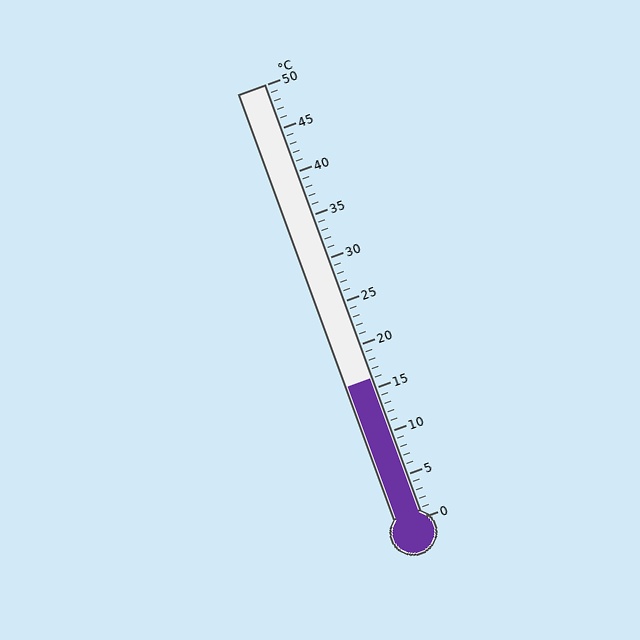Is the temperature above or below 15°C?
The temperature is above 15°C.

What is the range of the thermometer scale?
The thermometer scale ranges from 0°C to 50°C.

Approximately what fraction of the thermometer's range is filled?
The thermometer is filled to approximately 30% of its range.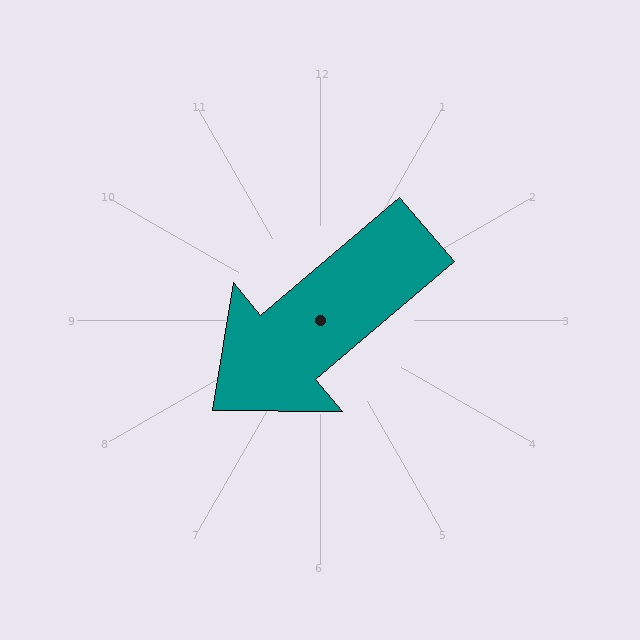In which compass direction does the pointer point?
Southwest.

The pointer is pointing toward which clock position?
Roughly 8 o'clock.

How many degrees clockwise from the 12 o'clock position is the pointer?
Approximately 230 degrees.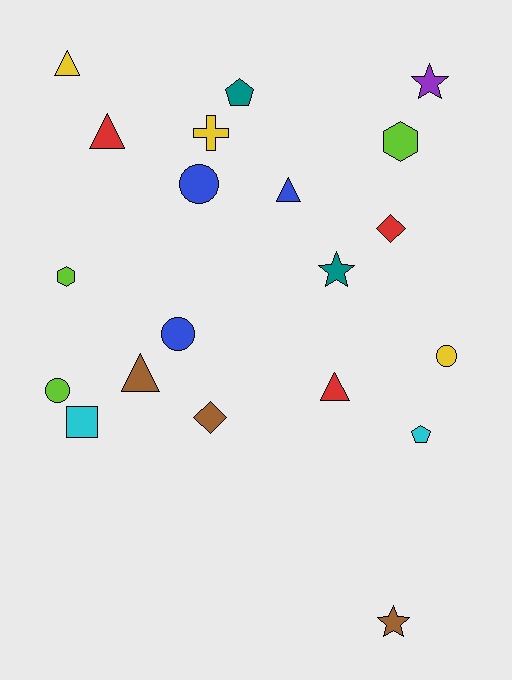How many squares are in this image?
There is 1 square.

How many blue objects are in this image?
There are 3 blue objects.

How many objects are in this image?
There are 20 objects.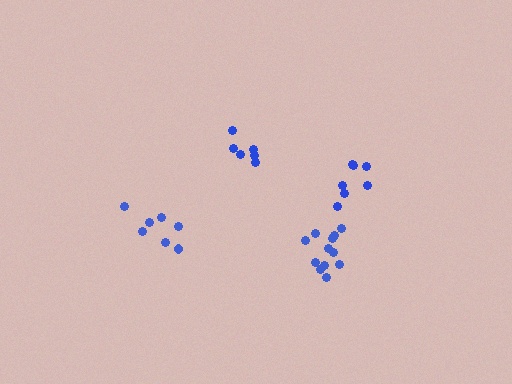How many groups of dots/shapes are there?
There are 4 groups.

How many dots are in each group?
Group 1: 7 dots, Group 2: 7 dots, Group 3: 12 dots, Group 4: 6 dots (32 total).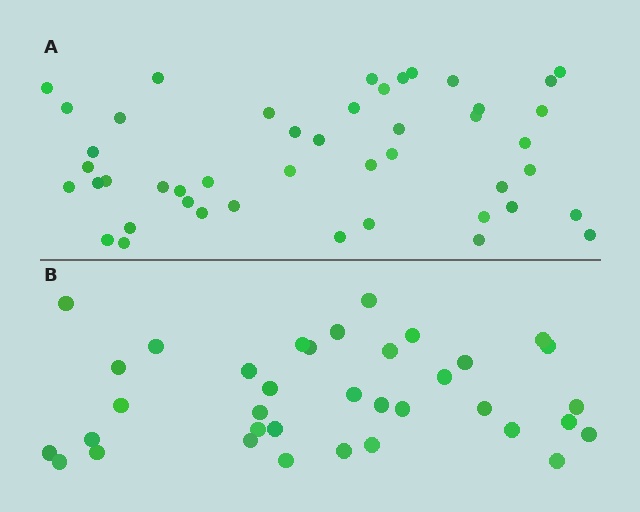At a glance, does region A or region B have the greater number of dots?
Region A (the top region) has more dots.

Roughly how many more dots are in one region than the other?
Region A has roughly 10 or so more dots than region B.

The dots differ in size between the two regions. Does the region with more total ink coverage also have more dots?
No. Region B has more total ink coverage because its dots are larger, but region A actually contains more individual dots. Total area can be misleading — the number of items is what matters here.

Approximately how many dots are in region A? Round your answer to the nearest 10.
About 50 dots. (The exact count is 46, which rounds to 50.)